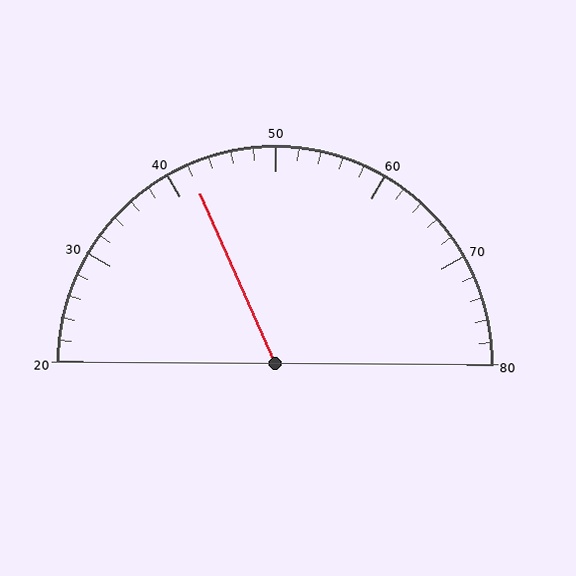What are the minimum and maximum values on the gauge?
The gauge ranges from 20 to 80.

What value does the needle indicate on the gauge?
The needle indicates approximately 42.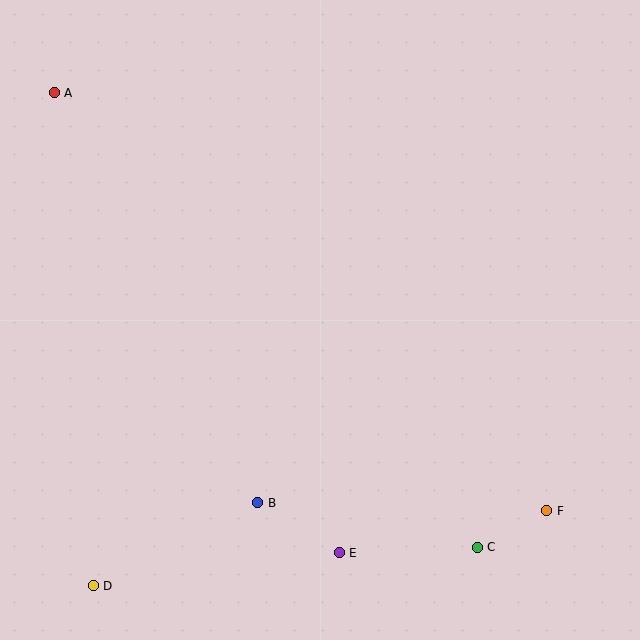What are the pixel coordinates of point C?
Point C is at (477, 547).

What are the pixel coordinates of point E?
Point E is at (339, 553).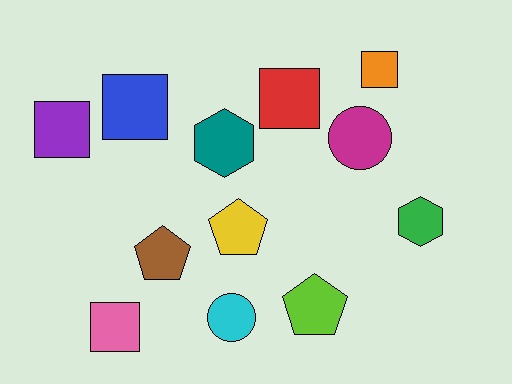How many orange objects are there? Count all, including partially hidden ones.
There is 1 orange object.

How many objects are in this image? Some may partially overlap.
There are 12 objects.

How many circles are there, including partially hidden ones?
There are 2 circles.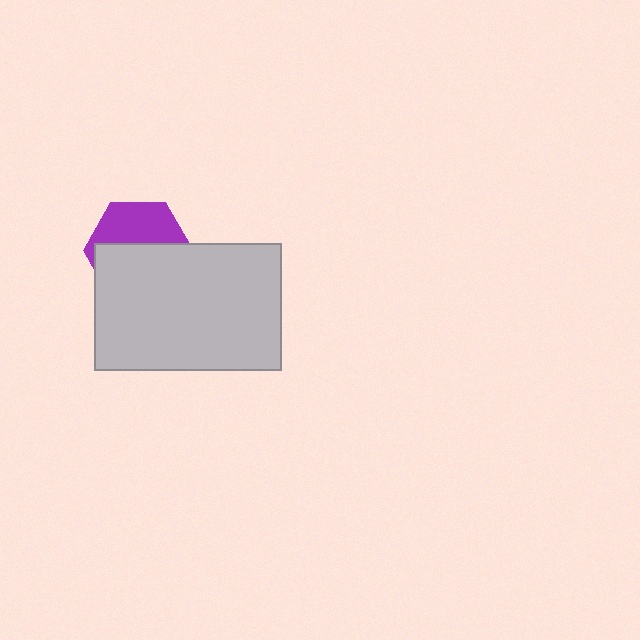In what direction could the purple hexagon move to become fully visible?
The purple hexagon could move up. That would shift it out from behind the light gray rectangle entirely.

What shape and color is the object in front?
The object in front is a light gray rectangle.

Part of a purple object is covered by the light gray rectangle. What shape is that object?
It is a hexagon.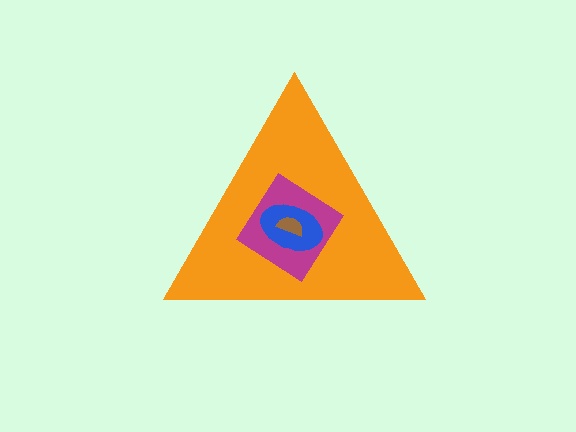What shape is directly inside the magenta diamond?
The blue ellipse.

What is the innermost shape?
The brown semicircle.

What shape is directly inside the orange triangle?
The magenta diamond.